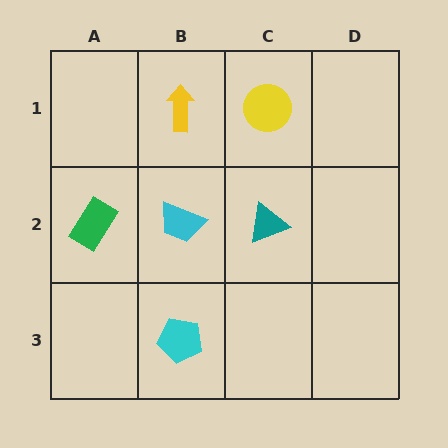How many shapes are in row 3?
1 shape.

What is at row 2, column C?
A teal triangle.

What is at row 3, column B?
A cyan pentagon.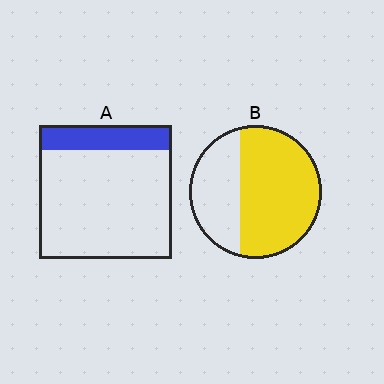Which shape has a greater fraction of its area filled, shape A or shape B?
Shape B.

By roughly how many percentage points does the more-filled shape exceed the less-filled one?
By roughly 45 percentage points (B over A).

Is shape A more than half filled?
No.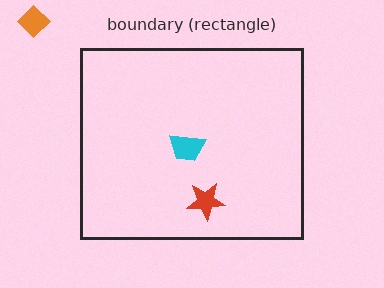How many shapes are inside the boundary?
2 inside, 1 outside.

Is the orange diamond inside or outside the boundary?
Outside.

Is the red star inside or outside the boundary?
Inside.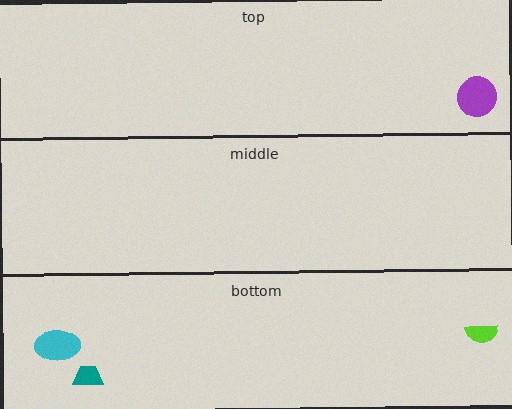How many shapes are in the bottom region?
3.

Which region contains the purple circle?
The top region.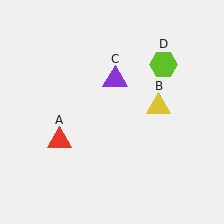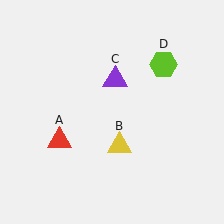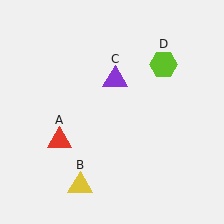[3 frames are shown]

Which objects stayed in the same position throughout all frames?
Red triangle (object A) and purple triangle (object C) and lime hexagon (object D) remained stationary.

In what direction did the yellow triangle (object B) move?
The yellow triangle (object B) moved down and to the left.